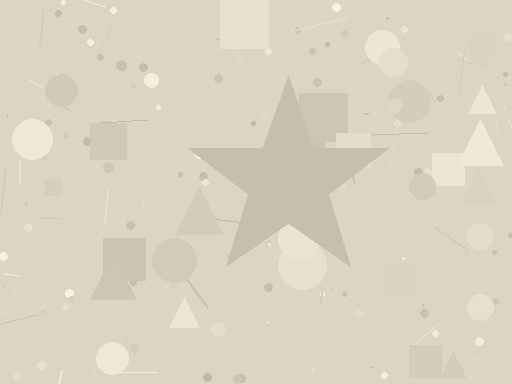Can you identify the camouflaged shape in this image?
The camouflaged shape is a star.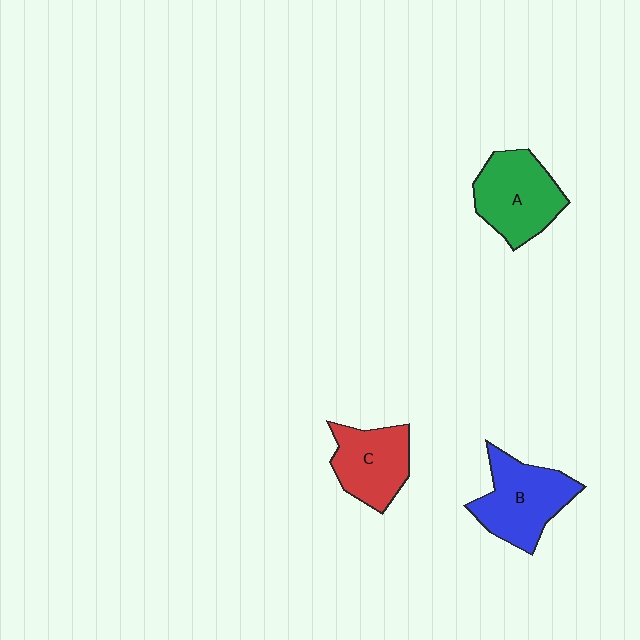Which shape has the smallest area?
Shape C (red).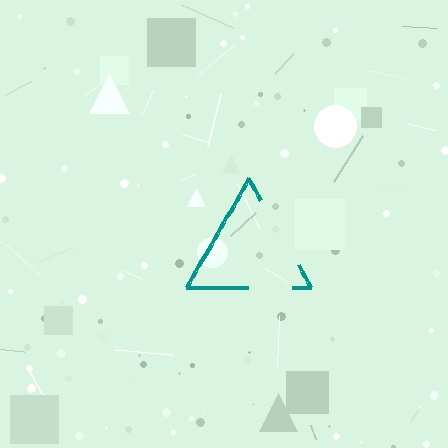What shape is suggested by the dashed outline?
The dashed outline suggests a triangle.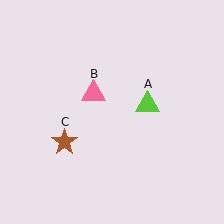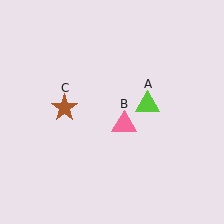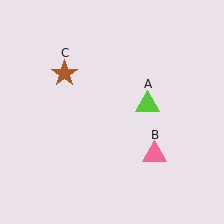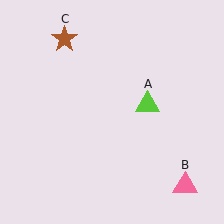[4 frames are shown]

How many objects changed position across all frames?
2 objects changed position: pink triangle (object B), brown star (object C).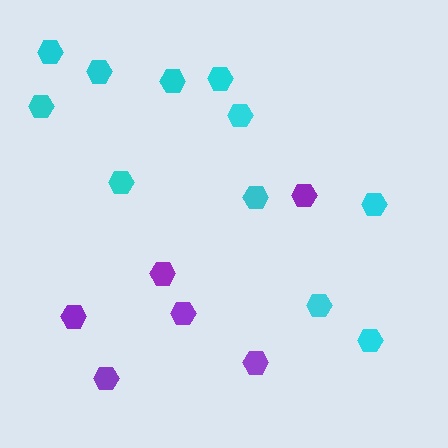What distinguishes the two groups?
There are 2 groups: one group of purple hexagons (6) and one group of cyan hexagons (11).